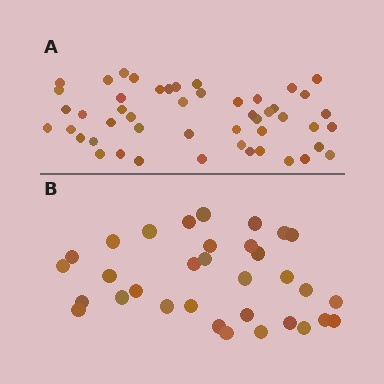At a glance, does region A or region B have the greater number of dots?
Region A (the top region) has more dots.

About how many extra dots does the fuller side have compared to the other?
Region A has approximately 15 more dots than region B.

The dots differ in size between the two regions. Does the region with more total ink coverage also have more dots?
No. Region B has more total ink coverage because its dots are larger, but region A actually contains more individual dots. Total area can be misleading — the number of items is what matters here.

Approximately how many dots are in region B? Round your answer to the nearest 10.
About 30 dots. (The exact count is 33, which rounds to 30.)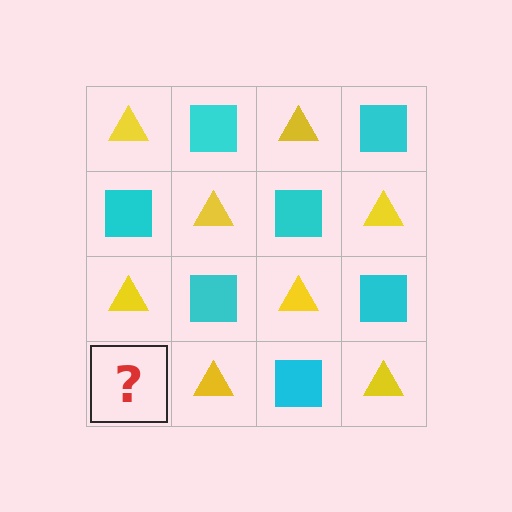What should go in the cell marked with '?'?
The missing cell should contain a cyan square.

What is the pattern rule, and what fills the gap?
The rule is that it alternates yellow triangle and cyan square in a checkerboard pattern. The gap should be filled with a cyan square.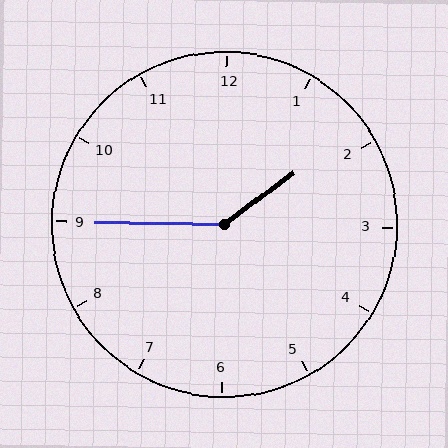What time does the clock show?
1:45.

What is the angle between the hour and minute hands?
Approximately 142 degrees.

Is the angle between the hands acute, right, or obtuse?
It is obtuse.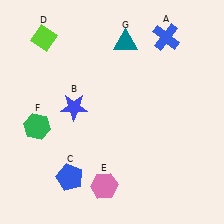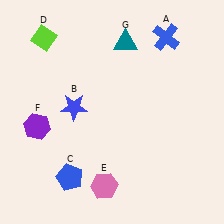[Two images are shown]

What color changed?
The hexagon (F) changed from green in Image 1 to purple in Image 2.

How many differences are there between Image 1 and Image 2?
There is 1 difference between the two images.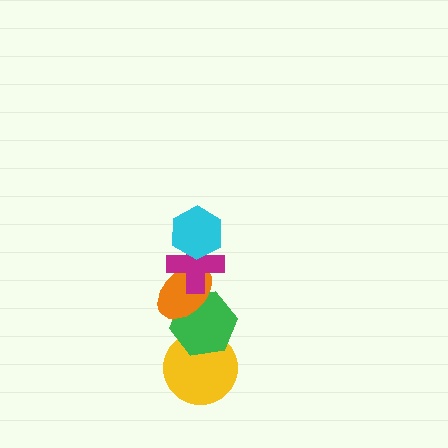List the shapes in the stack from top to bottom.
From top to bottom: the cyan hexagon, the magenta cross, the orange ellipse, the green hexagon, the yellow circle.